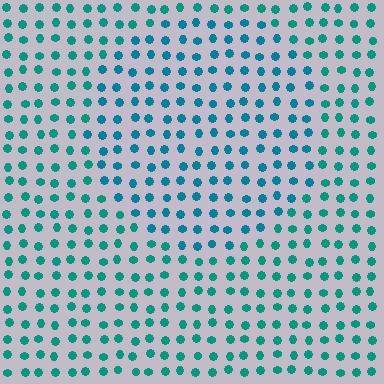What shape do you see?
I see a circle.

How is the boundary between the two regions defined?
The boundary is defined purely by a slight shift in hue (about 21 degrees). Spacing, size, and orientation are identical on both sides.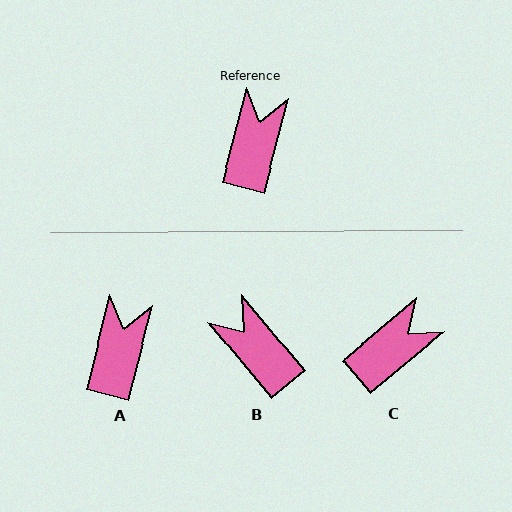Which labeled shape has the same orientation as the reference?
A.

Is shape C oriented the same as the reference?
No, it is off by about 36 degrees.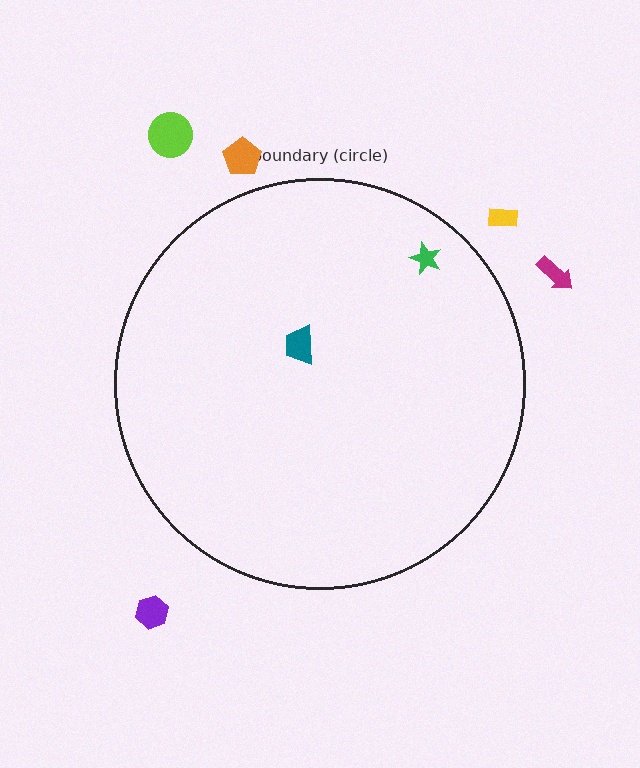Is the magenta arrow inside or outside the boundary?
Outside.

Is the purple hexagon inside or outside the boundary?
Outside.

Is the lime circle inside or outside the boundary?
Outside.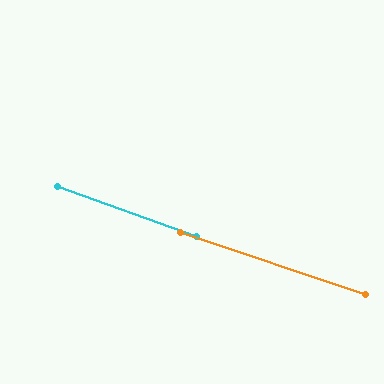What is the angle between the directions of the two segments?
Approximately 1 degree.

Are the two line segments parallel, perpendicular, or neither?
Parallel — their directions differ by only 1.1°.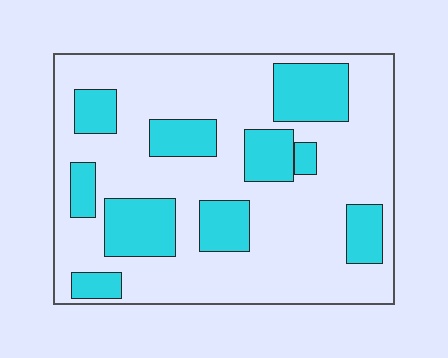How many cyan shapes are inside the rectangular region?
10.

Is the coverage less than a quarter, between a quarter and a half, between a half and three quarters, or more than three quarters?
Between a quarter and a half.